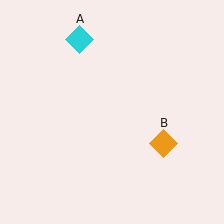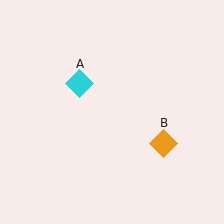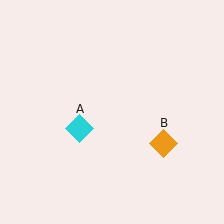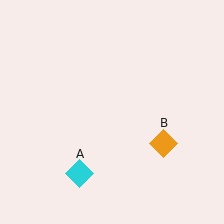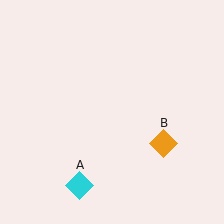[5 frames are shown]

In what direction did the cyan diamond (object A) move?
The cyan diamond (object A) moved down.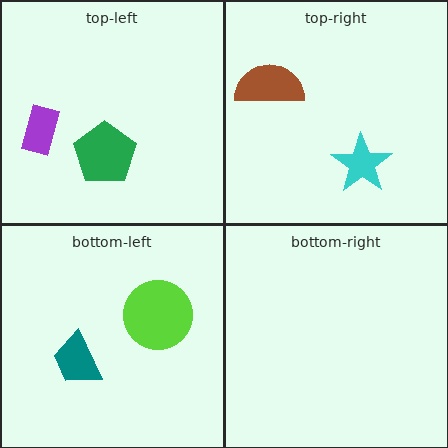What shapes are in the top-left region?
The purple rectangle, the green pentagon.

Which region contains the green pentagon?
The top-left region.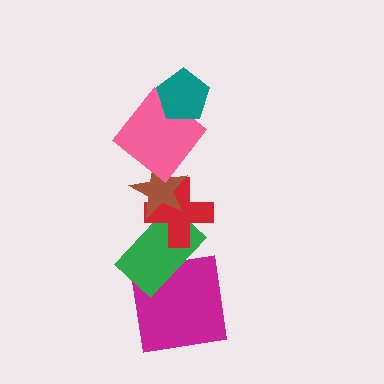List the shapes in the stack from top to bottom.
From top to bottom: the teal pentagon, the pink diamond, the brown star, the red cross, the green rectangle, the magenta square.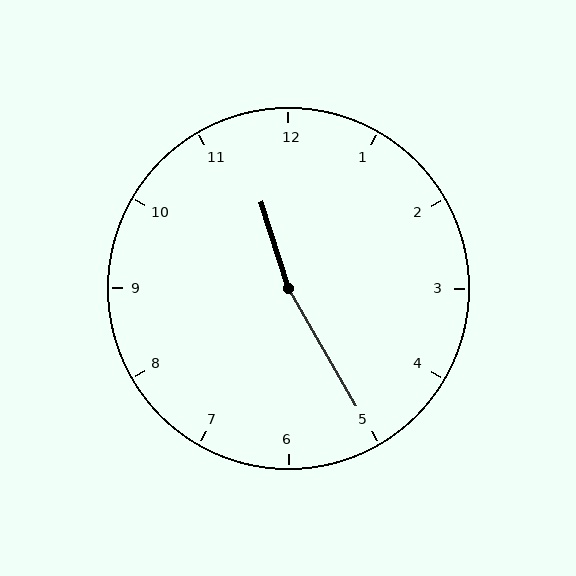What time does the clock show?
11:25.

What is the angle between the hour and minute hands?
Approximately 168 degrees.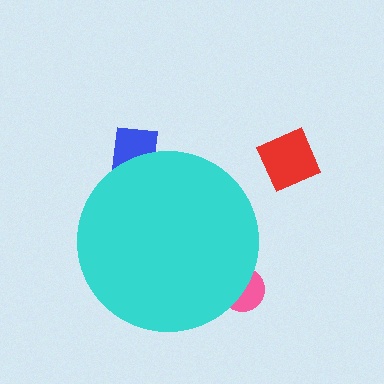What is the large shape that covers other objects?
A cyan circle.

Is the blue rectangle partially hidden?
Yes, the blue rectangle is partially hidden behind the cyan circle.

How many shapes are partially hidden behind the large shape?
2 shapes are partially hidden.